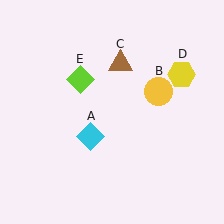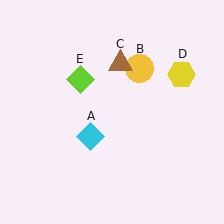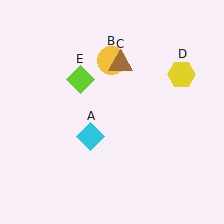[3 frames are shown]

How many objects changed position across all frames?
1 object changed position: yellow circle (object B).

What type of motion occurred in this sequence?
The yellow circle (object B) rotated counterclockwise around the center of the scene.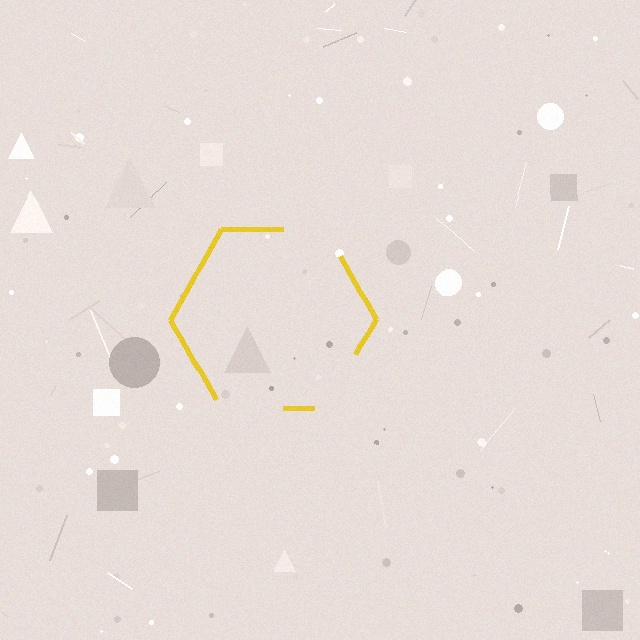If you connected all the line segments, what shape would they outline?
They would outline a hexagon.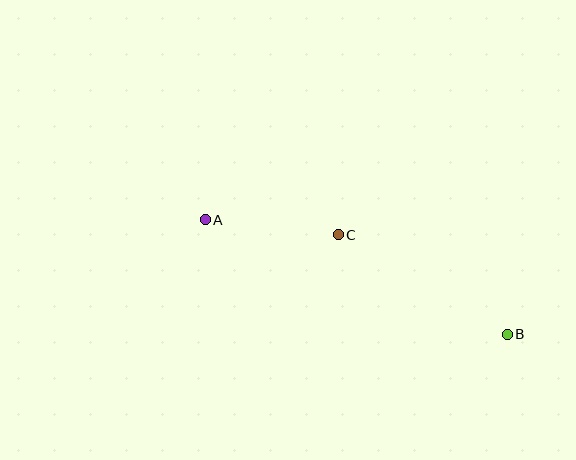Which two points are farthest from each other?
Points A and B are farthest from each other.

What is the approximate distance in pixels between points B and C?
The distance between B and C is approximately 196 pixels.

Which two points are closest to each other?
Points A and C are closest to each other.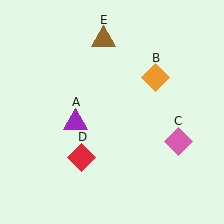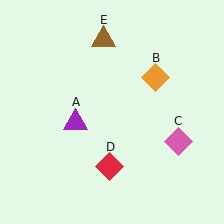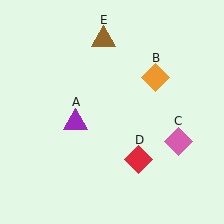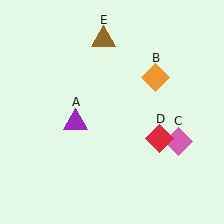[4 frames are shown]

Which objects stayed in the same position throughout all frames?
Purple triangle (object A) and orange diamond (object B) and pink diamond (object C) and brown triangle (object E) remained stationary.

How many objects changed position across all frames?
1 object changed position: red diamond (object D).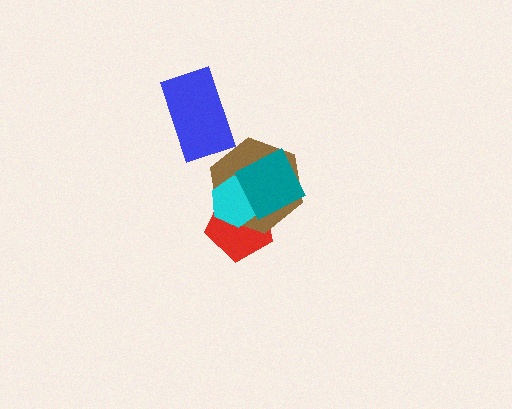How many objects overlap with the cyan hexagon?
3 objects overlap with the cyan hexagon.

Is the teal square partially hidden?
No, no other shape covers it.